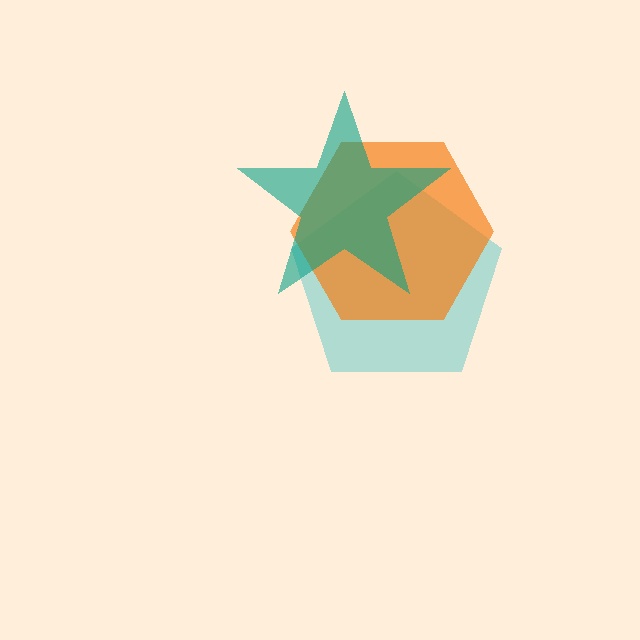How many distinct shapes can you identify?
There are 3 distinct shapes: a cyan pentagon, an orange hexagon, a teal star.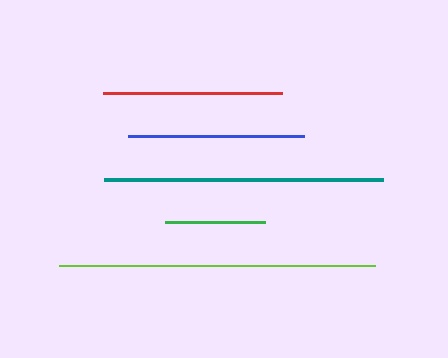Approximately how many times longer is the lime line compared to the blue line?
The lime line is approximately 1.8 times the length of the blue line.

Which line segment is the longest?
The lime line is the longest at approximately 316 pixels.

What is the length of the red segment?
The red segment is approximately 179 pixels long.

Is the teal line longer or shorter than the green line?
The teal line is longer than the green line.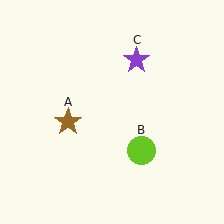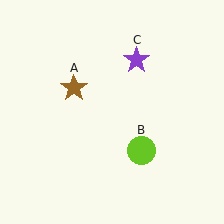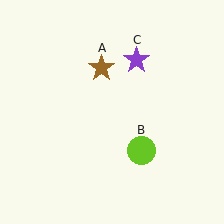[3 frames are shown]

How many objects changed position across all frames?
1 object changed position: brown star (object A).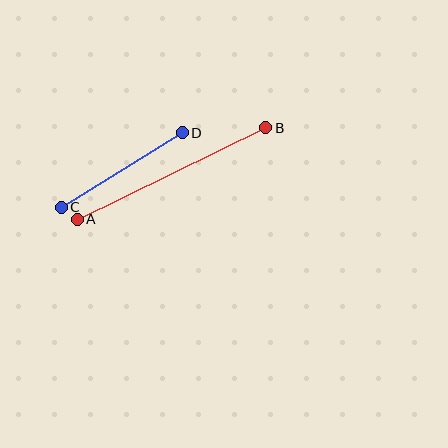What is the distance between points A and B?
The distance is approximately 210 pixels.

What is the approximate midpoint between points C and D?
The midpoint is at approximately (122, 170) pixels.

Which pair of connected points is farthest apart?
Points A and B are farthest apart.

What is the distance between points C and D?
The distance is approximately 142 pixels.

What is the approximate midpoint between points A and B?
The midpoint is at approximately (172, 174) pixels.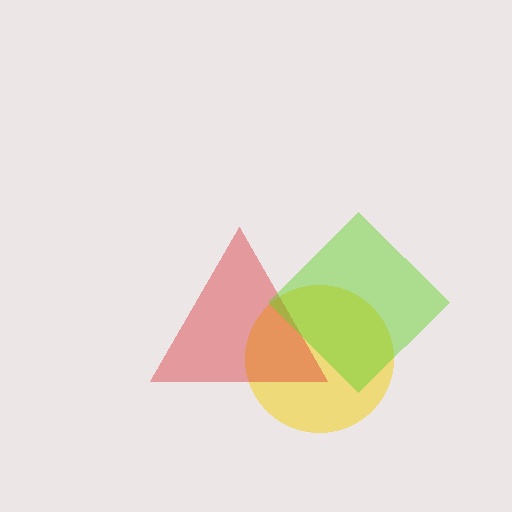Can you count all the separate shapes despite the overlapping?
Yes, there are 3 separate shapes.